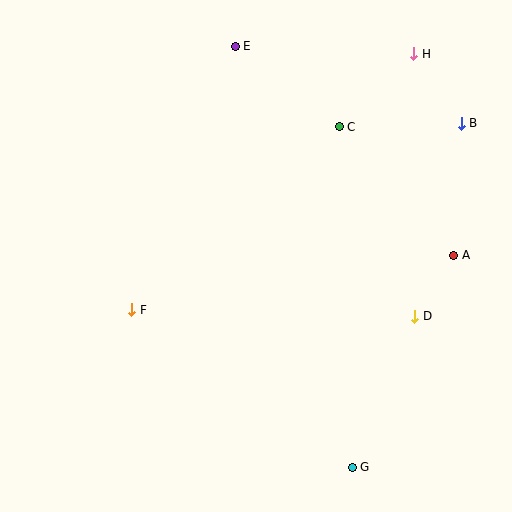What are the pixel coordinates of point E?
Point E is at (235, 46).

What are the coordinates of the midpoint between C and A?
The midpoint between C and A is at (397, 191).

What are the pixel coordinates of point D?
Point D is at (415, 316).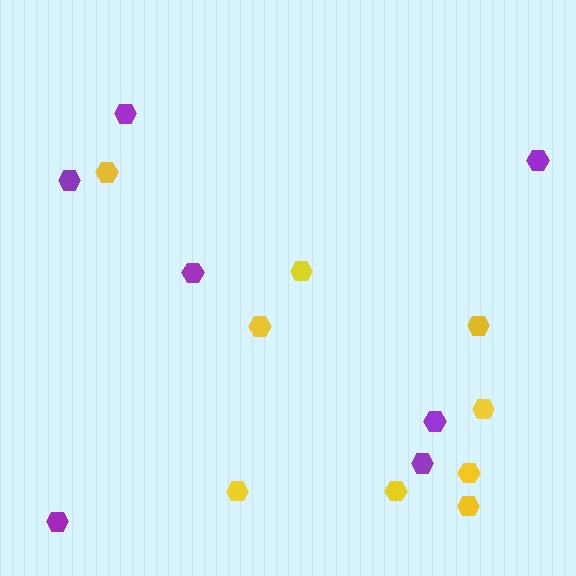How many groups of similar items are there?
There are 2 groups: one group of purple hexagons (7) and one group of yellow hexagons (9).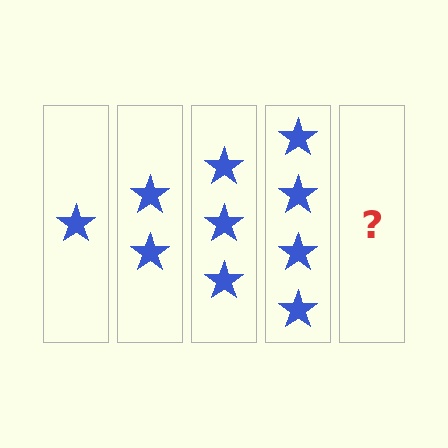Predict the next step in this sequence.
The next step is 5 stars.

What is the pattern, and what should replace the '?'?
The pattern is that each step adds one more star. The '?' should be 5 stars.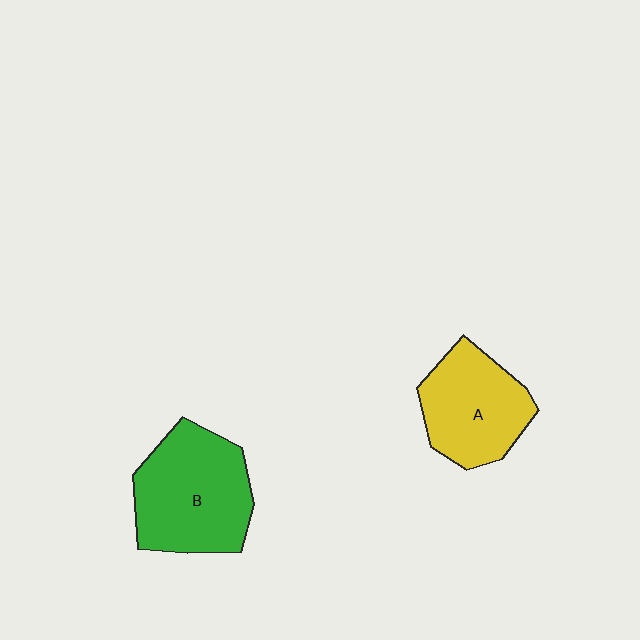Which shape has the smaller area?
Shape A (yellow).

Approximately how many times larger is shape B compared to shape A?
Approximately 1.3 times.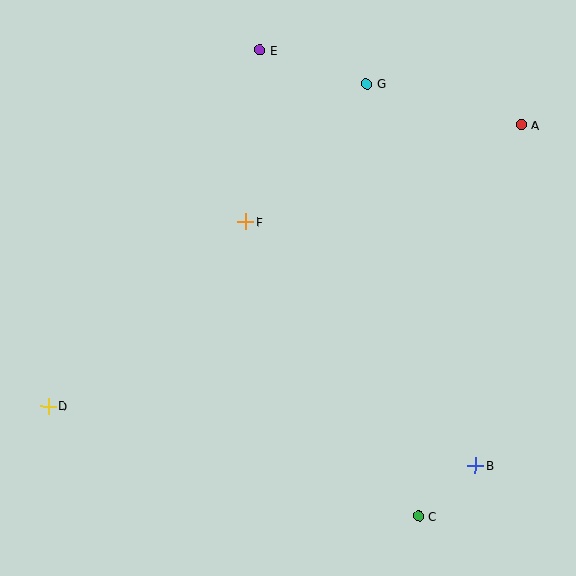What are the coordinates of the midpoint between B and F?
The midpoint between B and F is at (361, 343).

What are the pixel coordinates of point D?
Point D is at (48, 406).